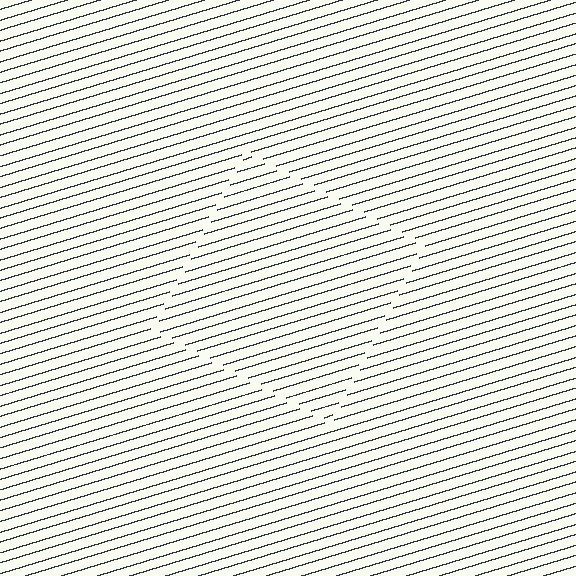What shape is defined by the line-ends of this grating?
An illusory square. The interior of the shape contains the same grating, shifted by half a period — the contour is defined by the phase discontinuity where line-ends from the inner and outer gratings abut.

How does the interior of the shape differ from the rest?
The interior of the shape contains the same grating, shifted by half a period — the contour is defined by the phase discontinuity where line-ends from the inner and outer gratings abut.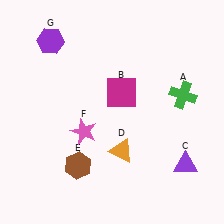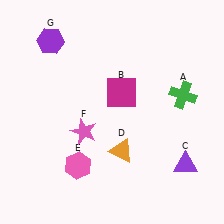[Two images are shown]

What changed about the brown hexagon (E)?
In Image 1, E is brown. In Image 2, it changed to pink.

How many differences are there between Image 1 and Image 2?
There is 1 difference between the two images.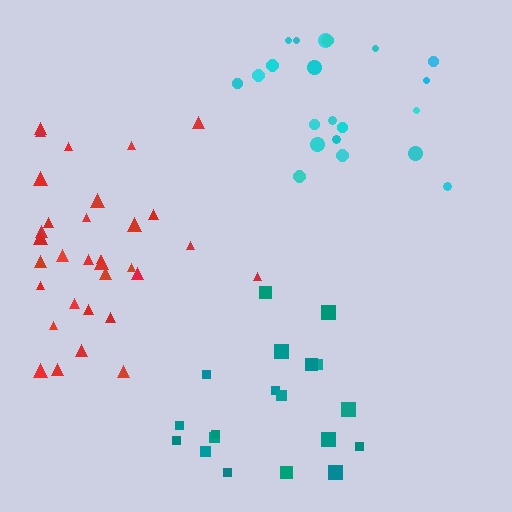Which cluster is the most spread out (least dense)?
Teal.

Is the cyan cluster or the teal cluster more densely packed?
Cyan.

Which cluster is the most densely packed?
Red.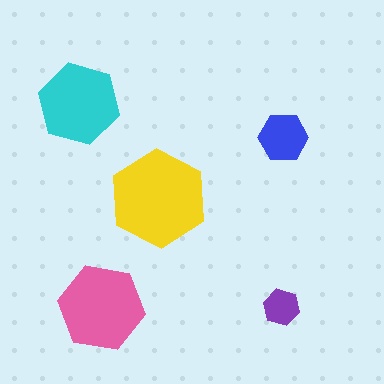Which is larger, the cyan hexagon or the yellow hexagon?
The yellow one.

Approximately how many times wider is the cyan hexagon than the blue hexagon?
About 1.5 times wider.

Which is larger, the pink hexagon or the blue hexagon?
The pink one.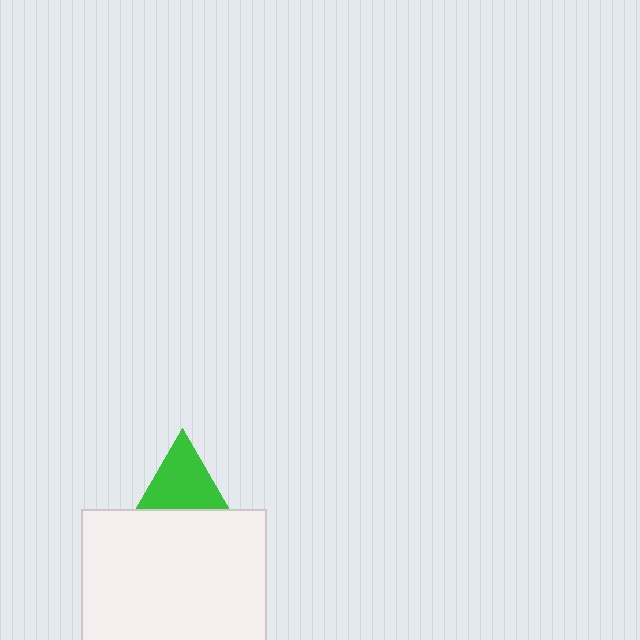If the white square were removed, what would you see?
You would see the complete green triangle.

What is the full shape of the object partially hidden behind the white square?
The partially hidden object is a green triangle.